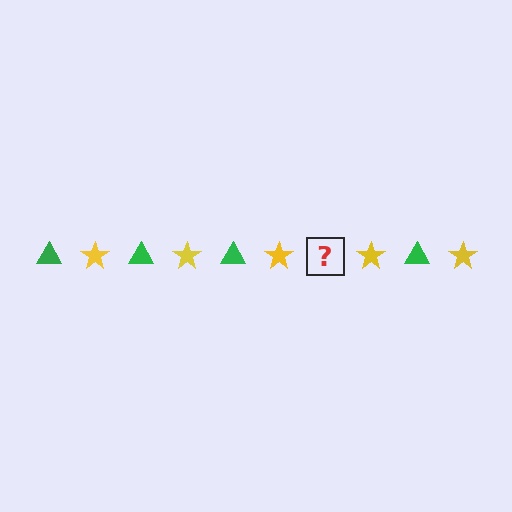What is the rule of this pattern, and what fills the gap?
The rule is that the pattern alternates between green triangle and yellow star. The gap should be filled with a green triangle.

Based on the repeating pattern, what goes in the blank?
The blank should be a green triangle.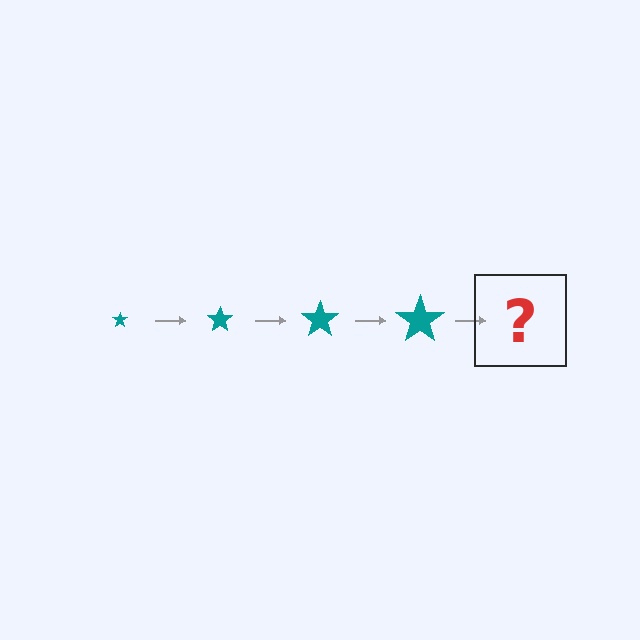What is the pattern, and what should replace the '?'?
The pattern is that the star gets progressively larger each step. The '?' should be a teal star, larger than the previous one.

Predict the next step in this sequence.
The next step is a teal star, larger than the previous one.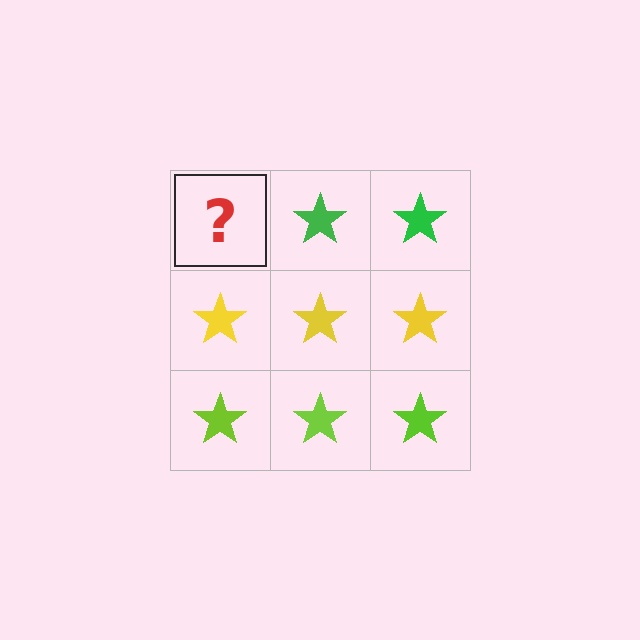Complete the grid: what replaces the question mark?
The question mark should be replaced with a green star.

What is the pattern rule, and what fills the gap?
The rule is that each row has a consistent color. The gap should be filled with a green star.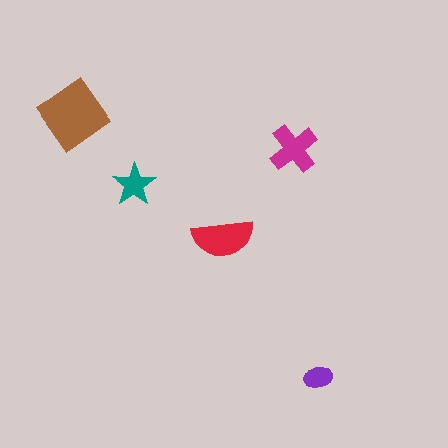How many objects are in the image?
There are 5 objects in the image.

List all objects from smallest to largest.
The purple ellipse, the teal star, the magenta cross, the red semicircle, the brown diamond.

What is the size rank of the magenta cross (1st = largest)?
3rd.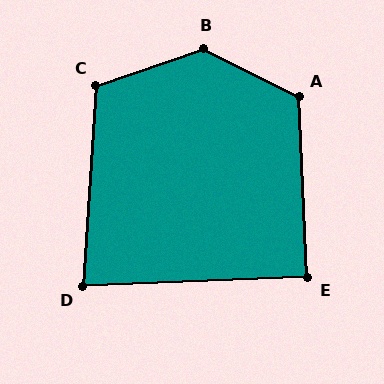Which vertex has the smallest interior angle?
D, at approximately 84 degrees.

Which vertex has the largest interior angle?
B, at approximately 135 degrees.